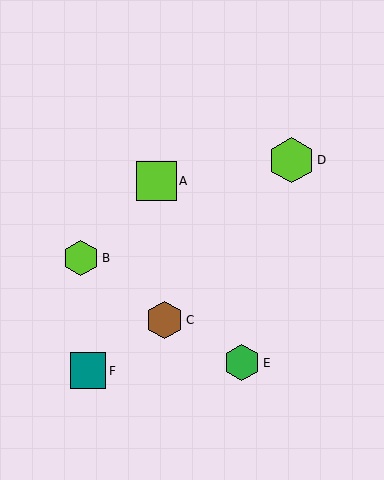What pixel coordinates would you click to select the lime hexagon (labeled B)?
Click at (81, 258) to select the lime hexagon B.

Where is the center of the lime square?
The center of the lime square is at (157, 181).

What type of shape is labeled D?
Shape D is a lime hexagon.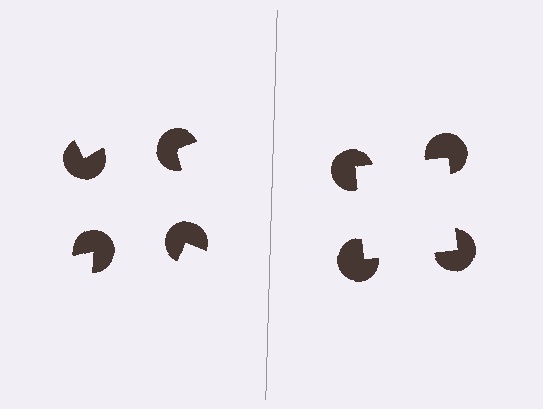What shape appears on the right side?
An illusory square.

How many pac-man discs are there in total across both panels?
8 — 4 on each side.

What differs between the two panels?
The pac-man discs are positioned identically on both sides; only the wedge orientations differ. On the right they align to a square; on the left they are misaligned.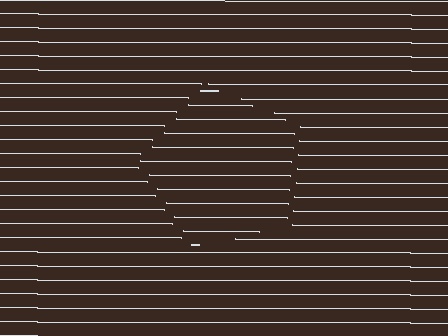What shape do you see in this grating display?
An illusory pentagon. The interior of the shape contains the same grating, shifted by half a period — the contour is defined by the phase discontinuity where line-ends from the inner and outer gratings abut.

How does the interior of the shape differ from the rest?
The interior of the shape contains the same grating, shifted by half a period — the contour is defined by the phase discontinuity where line-ends from the inner and outer gratings abut.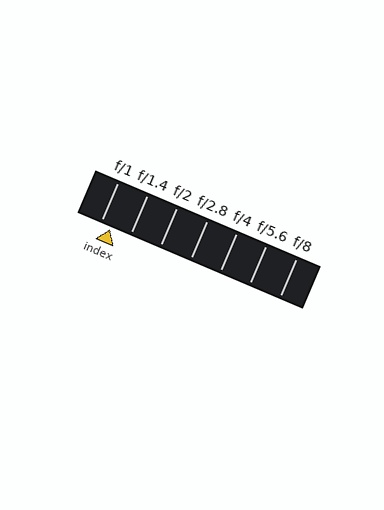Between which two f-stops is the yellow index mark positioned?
The index mark is between f/1 and f/1.4.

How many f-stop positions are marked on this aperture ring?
There are 7 f-stop positions marked.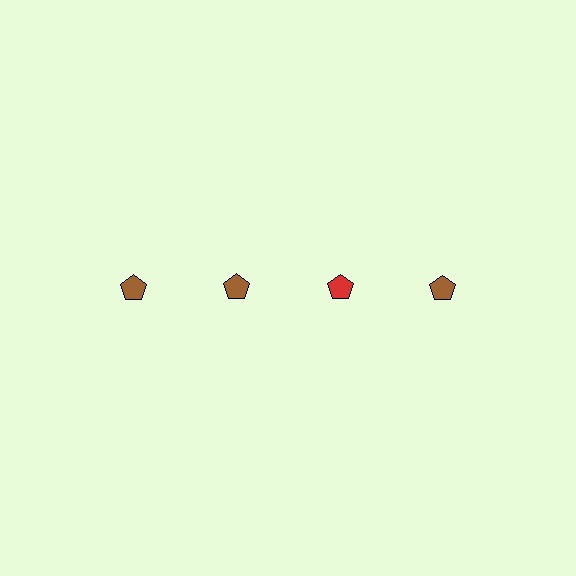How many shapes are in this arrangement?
There are 4 shapes arranged in a grid pattern.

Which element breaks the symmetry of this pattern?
The red pentagon in the top row, center column breaks the symmetry. All other shapes are brown pentagons.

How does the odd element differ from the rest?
It has a different color: red instead of brown.